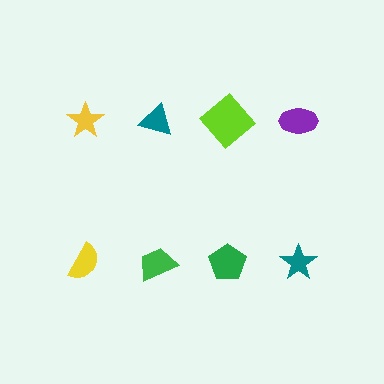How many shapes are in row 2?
4 shapes.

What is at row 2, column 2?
A green trapezoid.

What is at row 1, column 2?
A teal triangle.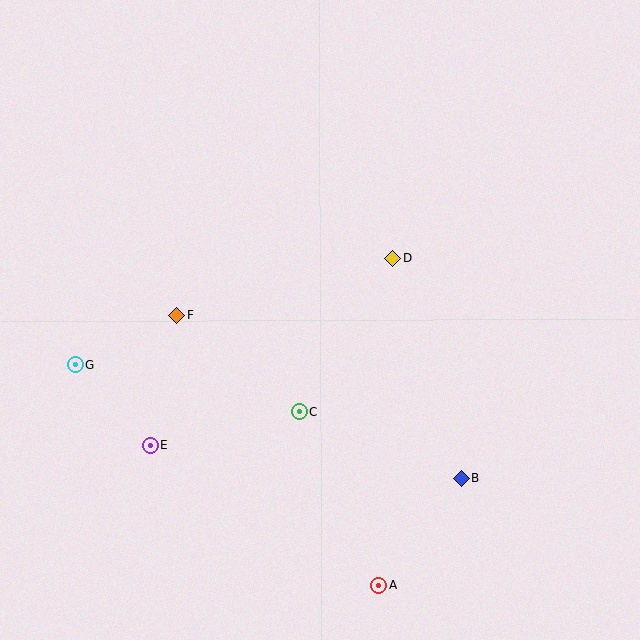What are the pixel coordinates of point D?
Point D is at (392, 258).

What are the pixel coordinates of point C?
Point C is at (299, 412).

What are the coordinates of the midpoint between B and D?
The midpoint between B and D is at (427, 368).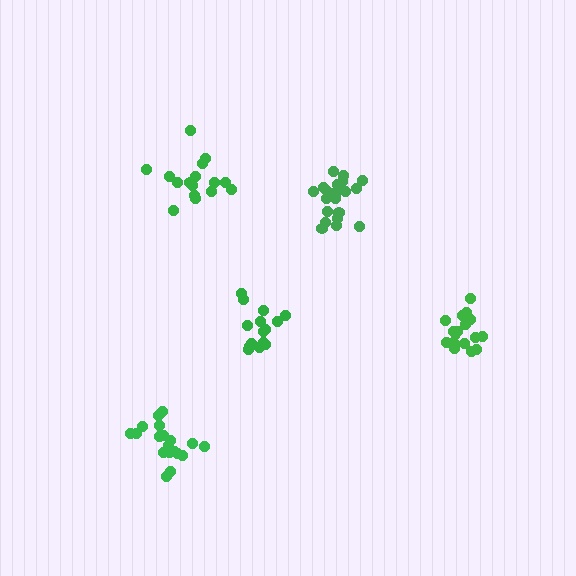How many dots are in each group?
Group 1: 15 dots, Group 2: 16 dots, Group 3: 21 dots, Group 4: 18 dots, Group 5: 21 dots (91 total).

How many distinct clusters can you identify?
There are 5 distinct clusters.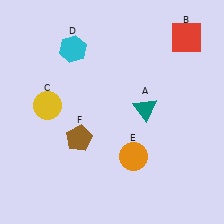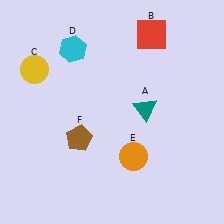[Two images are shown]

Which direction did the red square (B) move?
The red square (B) moved left.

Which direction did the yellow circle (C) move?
The yellow circle (C) moved up.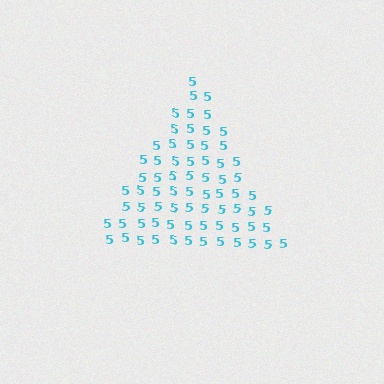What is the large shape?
The large shape is a triangle.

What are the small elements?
The small elements are digit 5's.